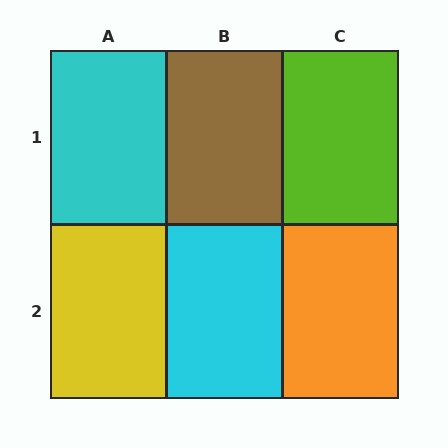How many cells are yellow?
1 cell is yellow.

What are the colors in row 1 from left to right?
Cyan, brown, lime.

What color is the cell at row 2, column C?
Orange.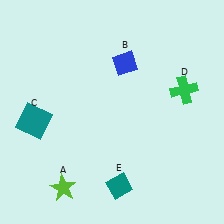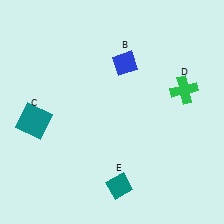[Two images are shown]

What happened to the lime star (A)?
The lime star (A) was removed in Image 2. It was in the bottom-left area of Image 1.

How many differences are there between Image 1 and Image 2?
There is 1 difference between the two images.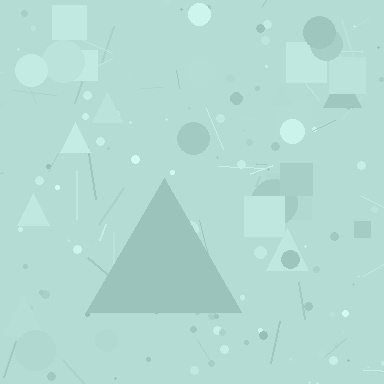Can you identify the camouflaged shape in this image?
The camouflaged shape is a triangle.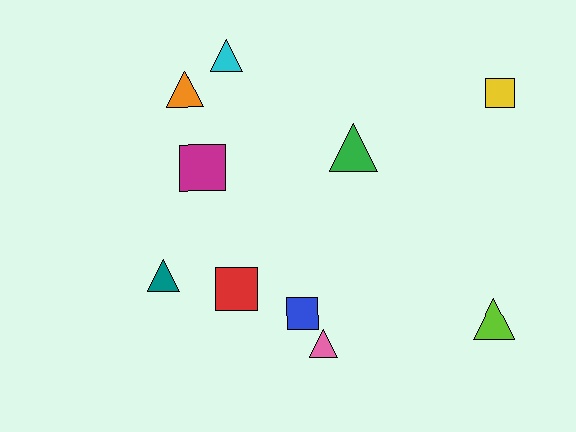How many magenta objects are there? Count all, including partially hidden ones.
There is 1 magenta object.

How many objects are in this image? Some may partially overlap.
There are 10 objects.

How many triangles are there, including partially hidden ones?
There are 6 triangles.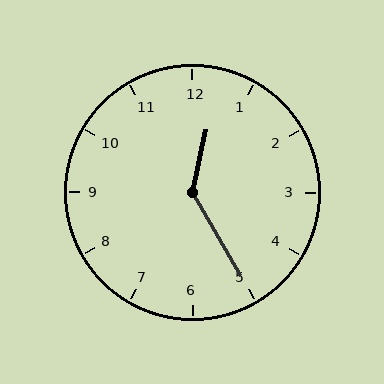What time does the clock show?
12:25.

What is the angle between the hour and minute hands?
Approximately 138 degrees.